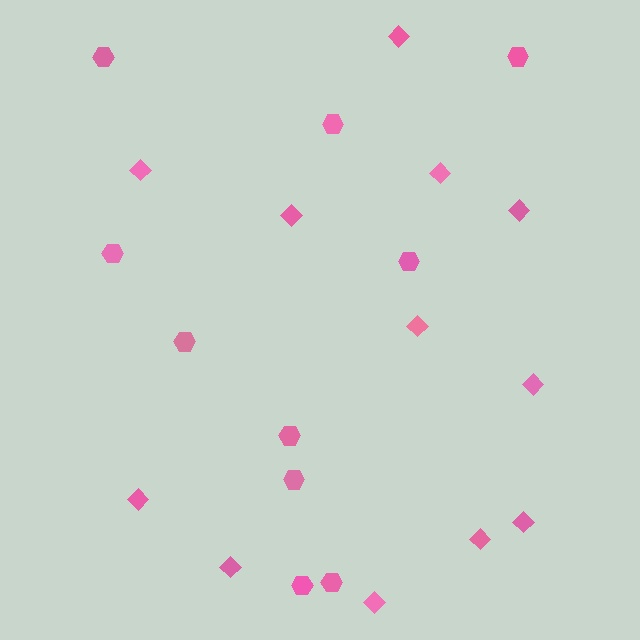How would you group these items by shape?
There are 2 groups: one group of diamonds (12) and one group of hexagons (10).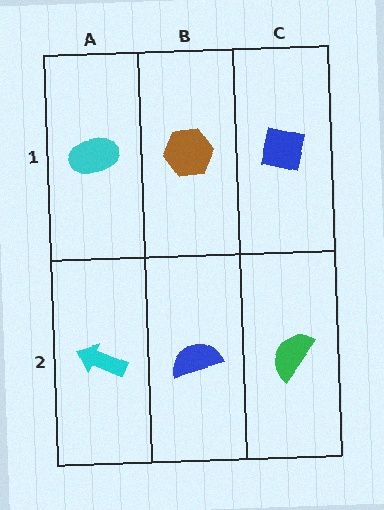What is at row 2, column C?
A green semicircle.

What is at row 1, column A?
A cyan ellipse.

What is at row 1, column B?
A brown hexagon.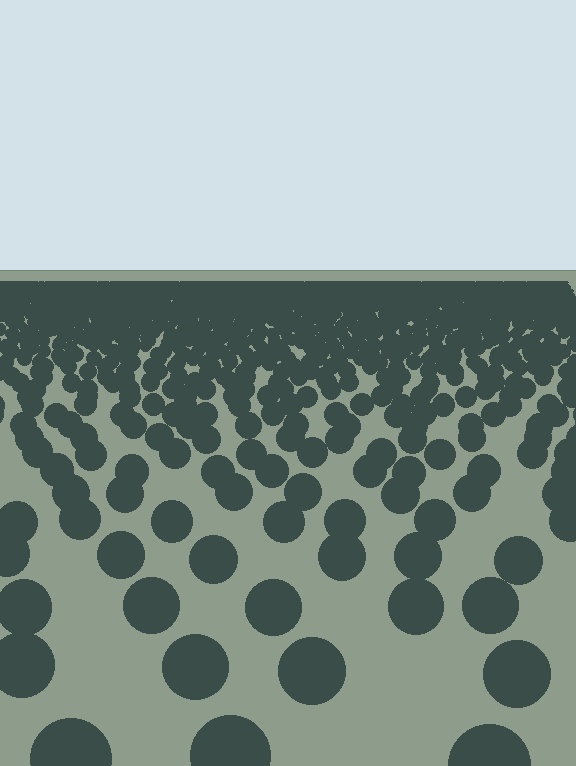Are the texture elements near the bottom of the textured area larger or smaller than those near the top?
Larger. Near the bottom, elements are closer to the viewer and appear at a bigger on-screen size.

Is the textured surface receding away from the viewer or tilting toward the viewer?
The surface is receding away from the viewer. Texture elements get smaller and denser toward the top.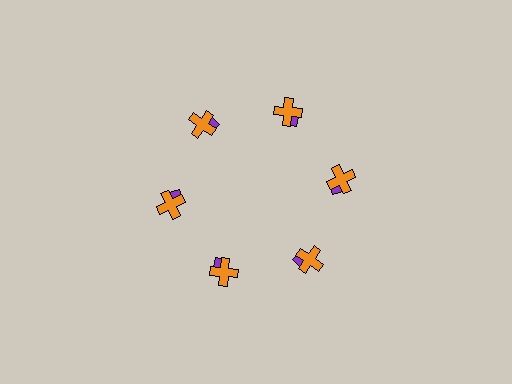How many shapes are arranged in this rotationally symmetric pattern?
There are 12 shapes, arranged in 6 groups of 2.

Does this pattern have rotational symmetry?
Yes, this pattern has 6-fold rotational symmetry. It looks the same after rotating 60 degrees around the center.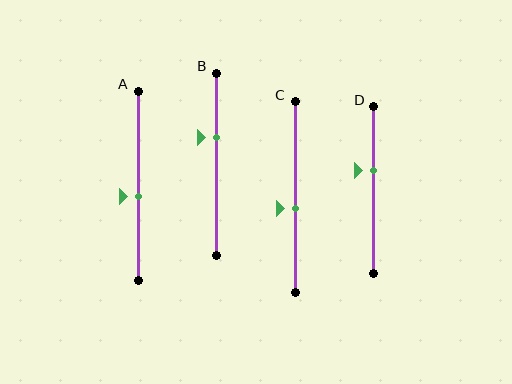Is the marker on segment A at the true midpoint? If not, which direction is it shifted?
No, the marker on segment A is shifted downward by about 6% of the segment length.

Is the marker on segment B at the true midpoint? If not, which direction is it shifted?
No, the marker on segment B is shifted upward by about 15% of the segment length.